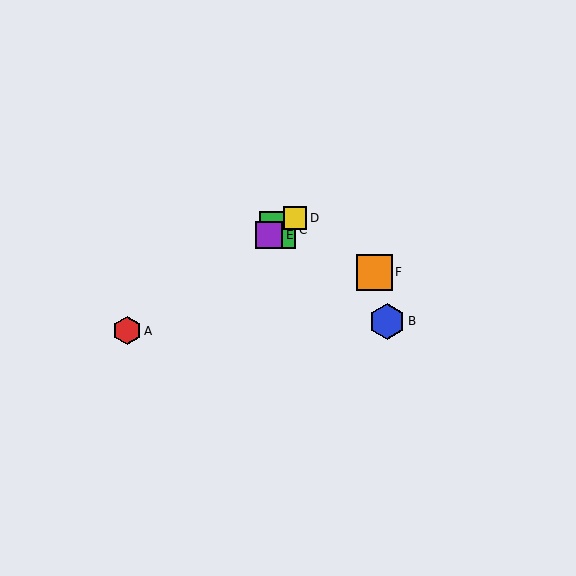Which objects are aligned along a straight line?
Objects A, C, D, E are aligned along a straight line.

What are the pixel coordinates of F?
Object F is at (374, 272).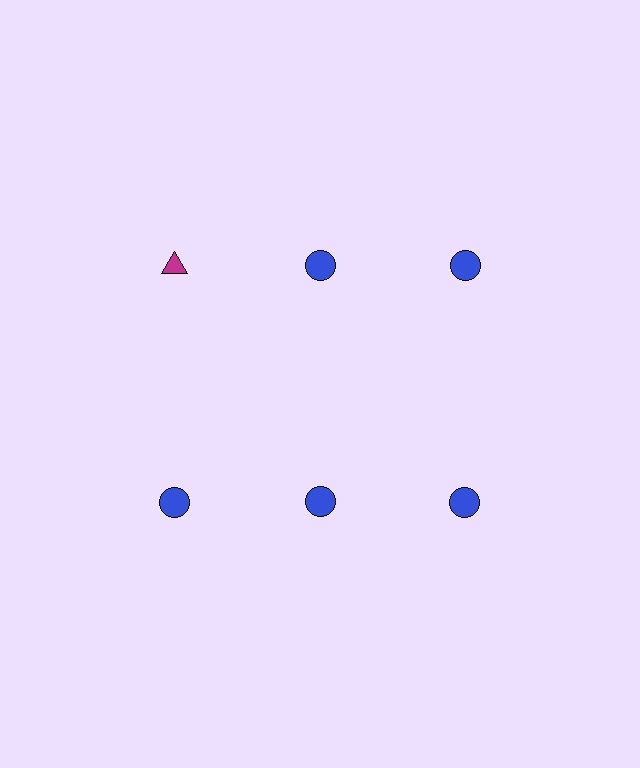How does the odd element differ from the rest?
It differs in both color (magenta instead of blue) and shape (triangle instead of circle).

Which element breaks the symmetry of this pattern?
The magenta triangle in the top row, leftmost column breaks the symmetry. All other shapes are blue circles.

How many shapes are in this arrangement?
There are 6 shapes arranged in a grid pattern.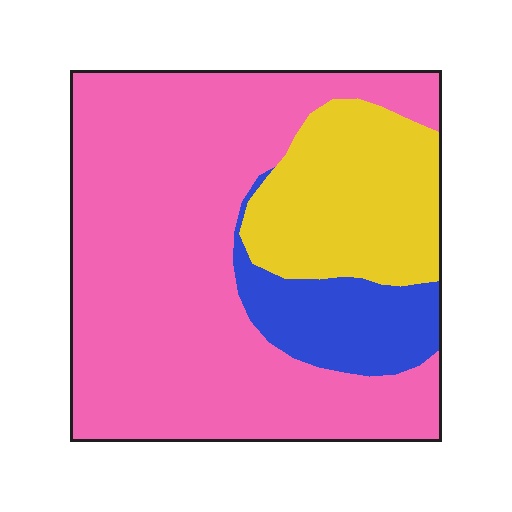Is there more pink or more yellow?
Pink.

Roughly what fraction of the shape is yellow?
Yellow takes up less than a quarter of the shape.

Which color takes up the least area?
Blue, at roughly 15%.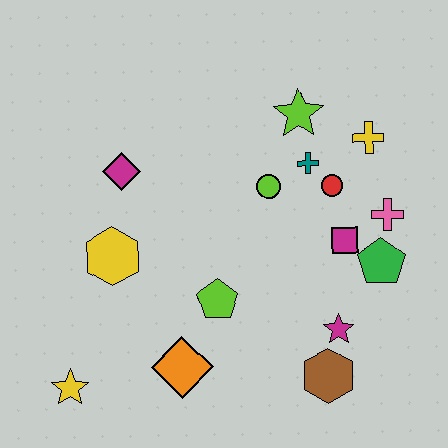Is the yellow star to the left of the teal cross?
Yes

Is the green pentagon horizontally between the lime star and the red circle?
No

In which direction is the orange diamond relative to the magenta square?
The orange diamond is to the left of the magenta square.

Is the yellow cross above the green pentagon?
Yes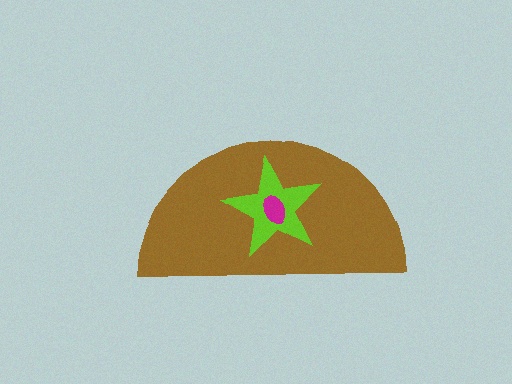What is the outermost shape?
The brown semicircle.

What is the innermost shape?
The magenta ellipse.